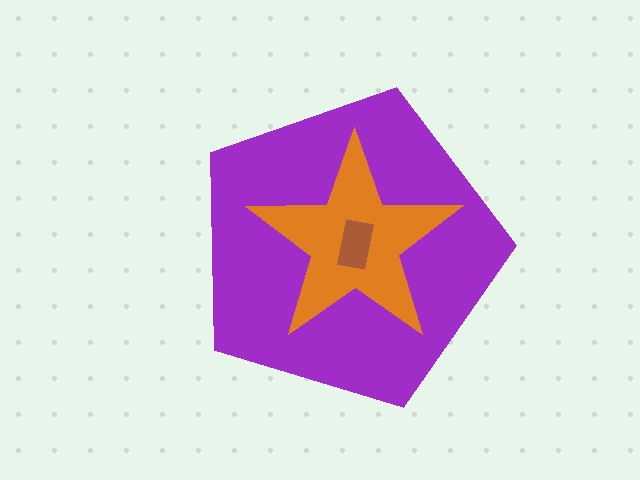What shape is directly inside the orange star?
The brown rectangle.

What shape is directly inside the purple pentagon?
The orange star.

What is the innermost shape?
The brown rectangle.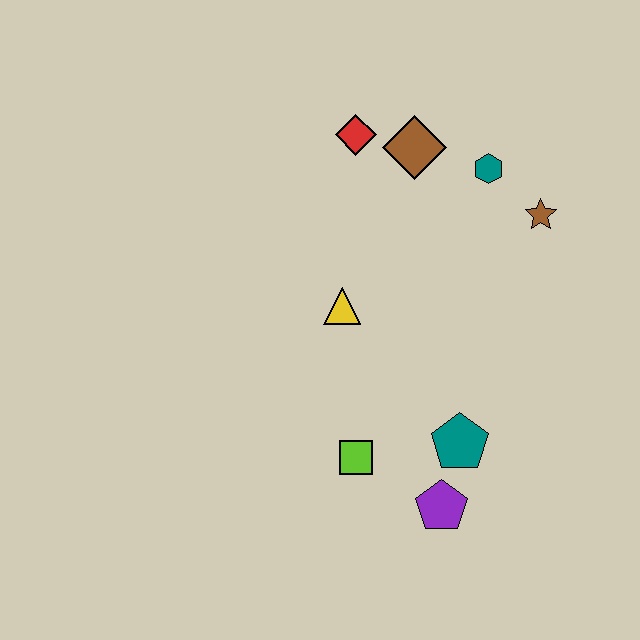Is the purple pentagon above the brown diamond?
No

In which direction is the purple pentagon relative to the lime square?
The purple pentagon is to the right of the lime square.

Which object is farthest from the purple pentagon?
The red diamond is farthest from the purple pentagon.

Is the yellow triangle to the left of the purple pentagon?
Yes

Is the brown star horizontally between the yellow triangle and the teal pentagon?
No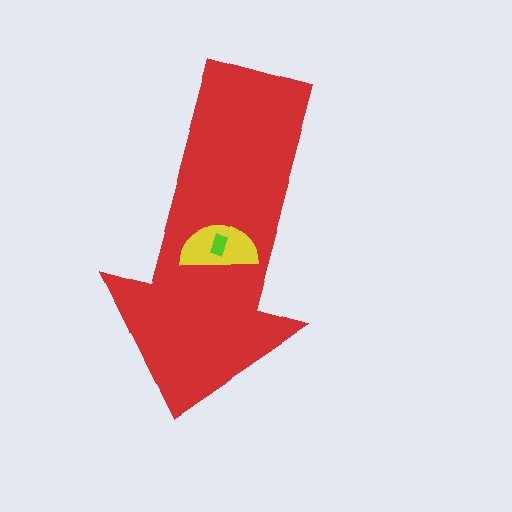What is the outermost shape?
The red arrow.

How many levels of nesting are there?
3.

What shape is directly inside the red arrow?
The yellow semicircle.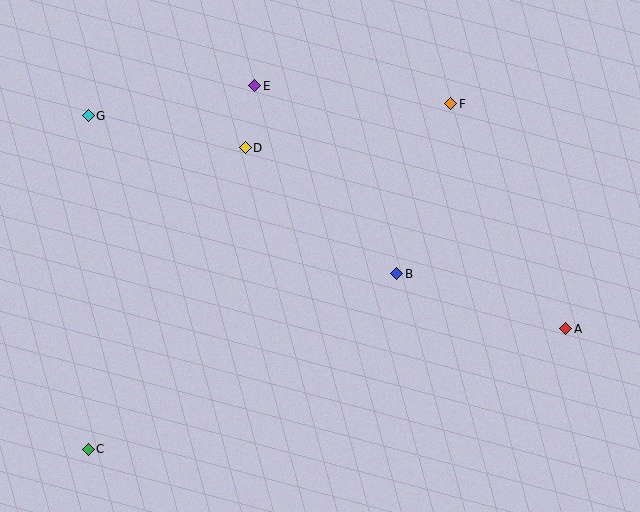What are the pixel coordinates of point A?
Point A is at (565, 329).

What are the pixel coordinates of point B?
Point B is at (397, 274).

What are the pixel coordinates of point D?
Point D is at (245, 148).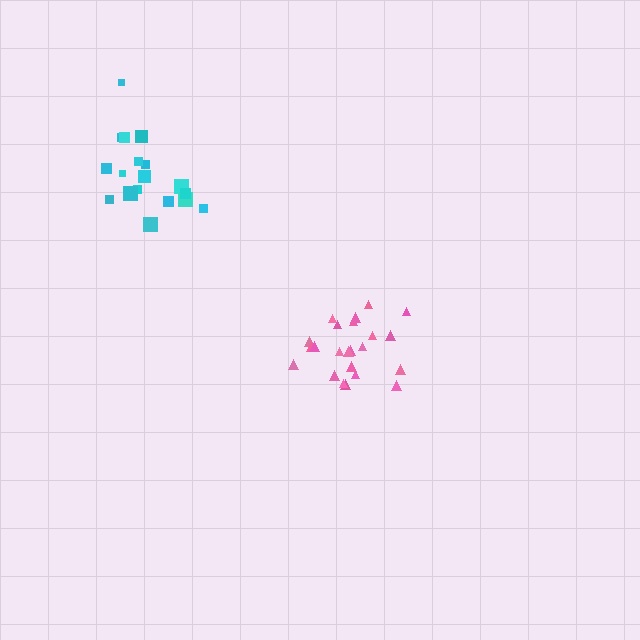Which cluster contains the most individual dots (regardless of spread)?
Pink (23).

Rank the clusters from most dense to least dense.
cyan, pink.